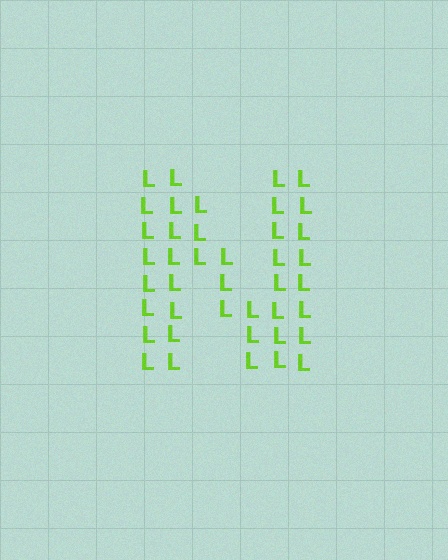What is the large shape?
The large shape is the letter N.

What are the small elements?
The small elements are letter L's.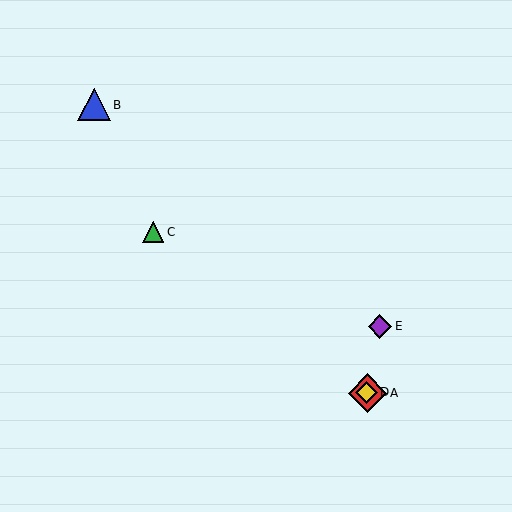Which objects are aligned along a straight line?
Objects A, C, D are aligned along a straight line.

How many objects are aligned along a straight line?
3 objects (A, C, D) are aligned along a straight line.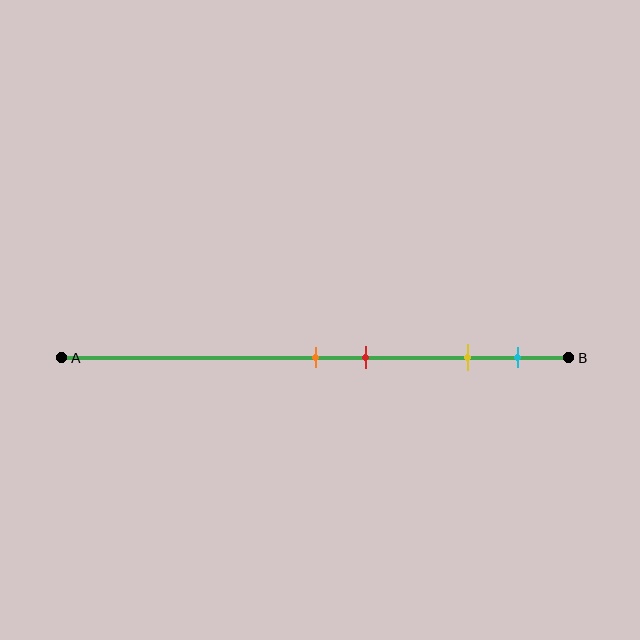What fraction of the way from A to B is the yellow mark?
The yellow mark is approximately 80% (0.8) of the way from A to B.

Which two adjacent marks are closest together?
The orange and red marks are the closest adjacent pair.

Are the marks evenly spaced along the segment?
No, the marks are not evenly spaced.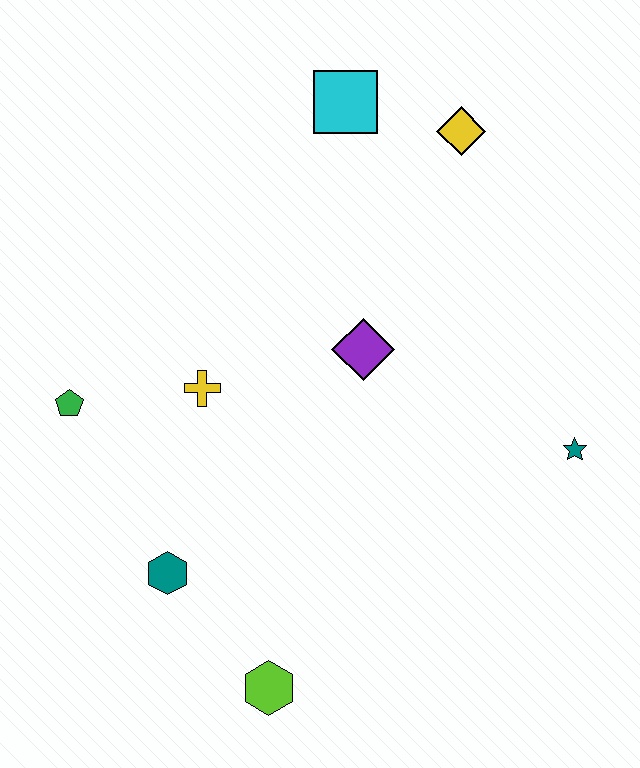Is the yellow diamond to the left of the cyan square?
No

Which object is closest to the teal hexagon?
The lime hexagon is closest to the teal hexagon.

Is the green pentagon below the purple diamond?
Yes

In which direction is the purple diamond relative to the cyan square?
The purple diamond is below the cyan square.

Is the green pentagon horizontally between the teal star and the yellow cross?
No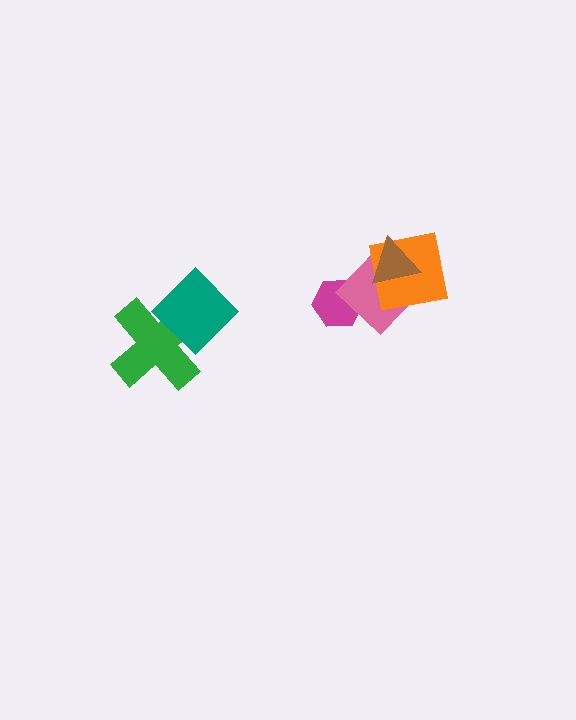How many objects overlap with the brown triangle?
2 objects overlap with the brown triangle.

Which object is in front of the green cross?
The teal diamond is in front of the green cross.